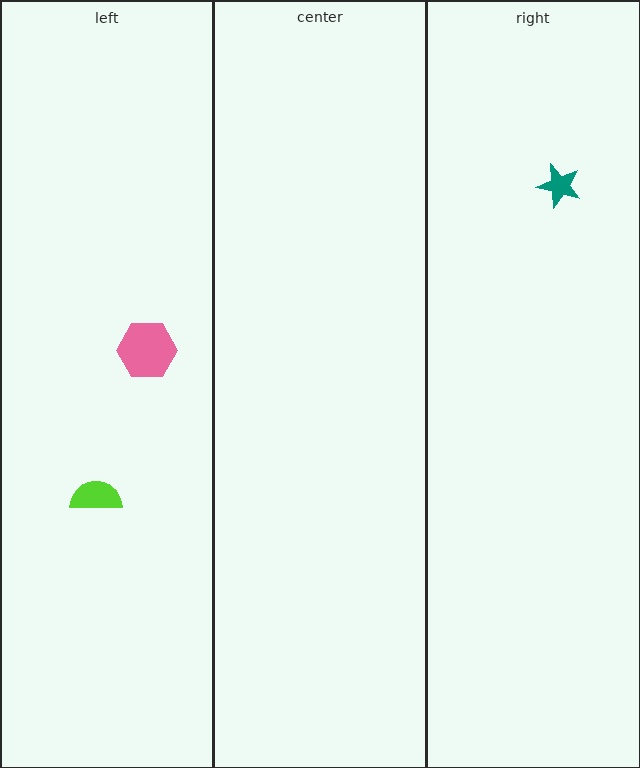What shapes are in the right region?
The teal star.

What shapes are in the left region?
The lime semicircle, the pink hexagon.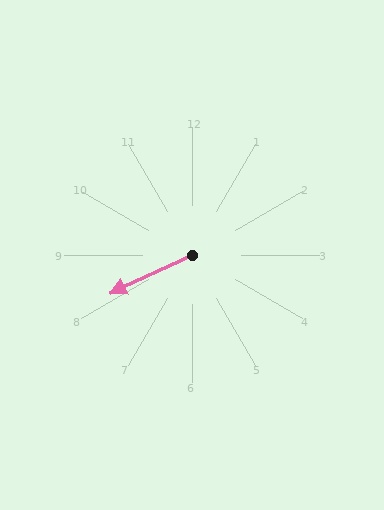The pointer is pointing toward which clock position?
Roughly 8 o'clock.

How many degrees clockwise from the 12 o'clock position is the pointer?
Approximately 245 degrees.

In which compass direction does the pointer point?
Southwest.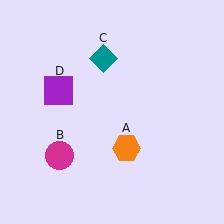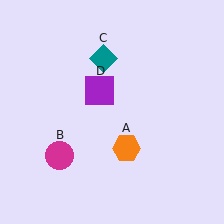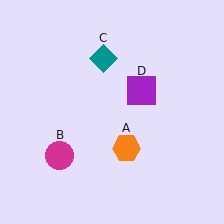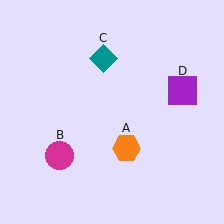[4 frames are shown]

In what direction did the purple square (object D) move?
The purple square (object D) moved right.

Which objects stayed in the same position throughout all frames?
Orange hexagon (object A) and magenta circle (object B) and teal diamond (object C) remained stationary.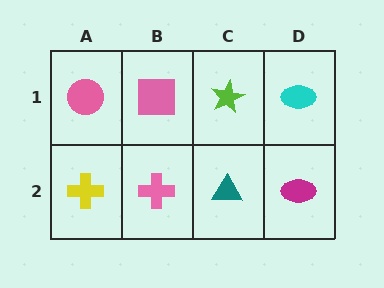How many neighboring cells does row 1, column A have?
2.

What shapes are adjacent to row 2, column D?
A cyan ellipse (row 1, column D), a teal triangle (row 2, column C).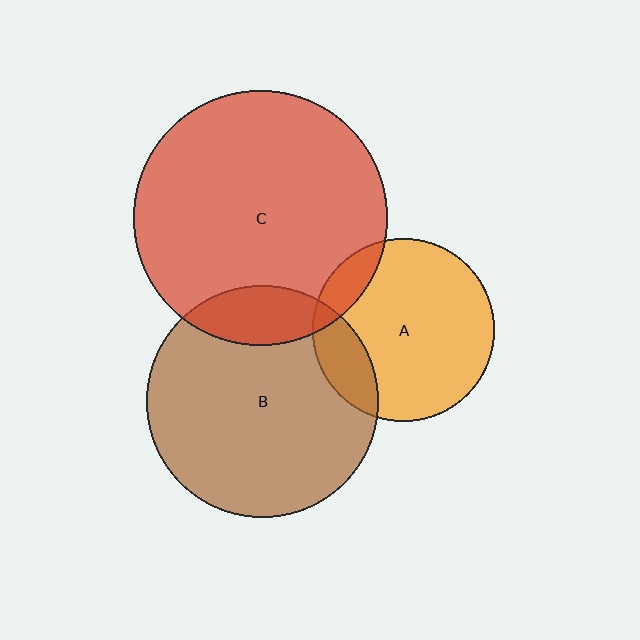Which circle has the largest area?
Circle C (red).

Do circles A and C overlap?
Yes.